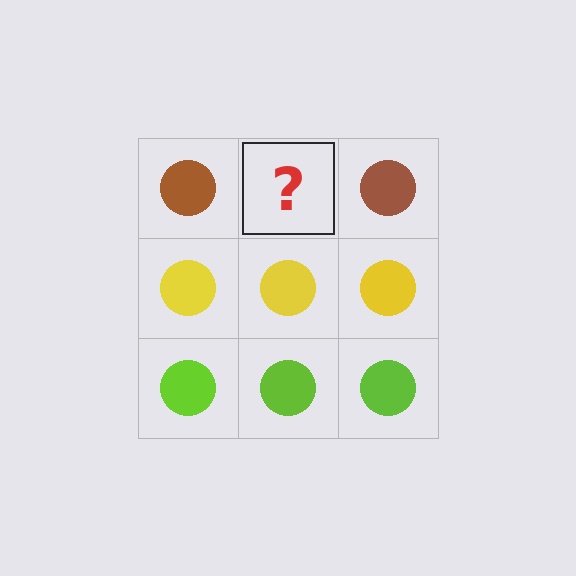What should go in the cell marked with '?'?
The missing cell should contain a brown circle.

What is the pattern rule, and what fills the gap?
The rule is that each row has a consistent color. The gap should be filled with a brown circle.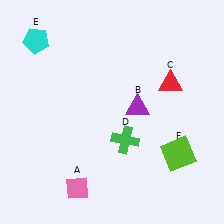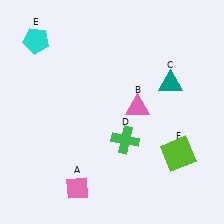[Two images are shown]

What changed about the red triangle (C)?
In Image 1, C is red. In Image 2, it changed to teal.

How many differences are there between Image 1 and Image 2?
There are 2 differences between the two images.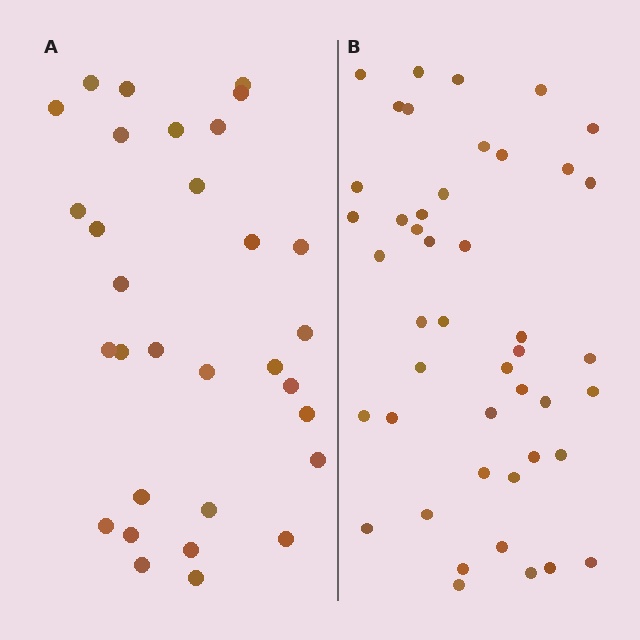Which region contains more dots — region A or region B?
Region B (the right region) has more dots.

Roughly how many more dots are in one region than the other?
Region B has approximately 15 more dots than region A.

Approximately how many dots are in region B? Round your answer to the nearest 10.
About 40 dots. (The exact count is 45, which rounds to 40.)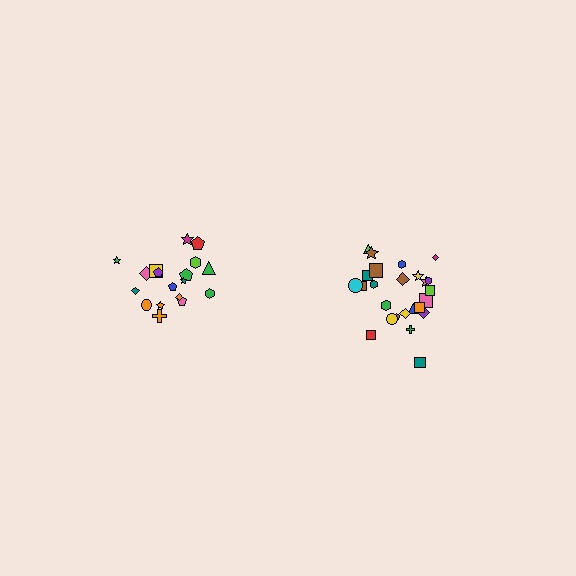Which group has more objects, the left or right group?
The right group.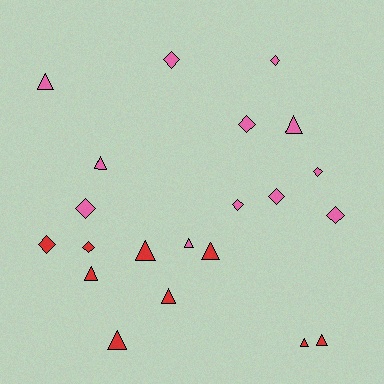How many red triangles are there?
There are 7 red triangles.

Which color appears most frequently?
Pink, with 12 objects.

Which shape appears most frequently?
Triangle, with 11 objects.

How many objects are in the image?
There are 21 objects.